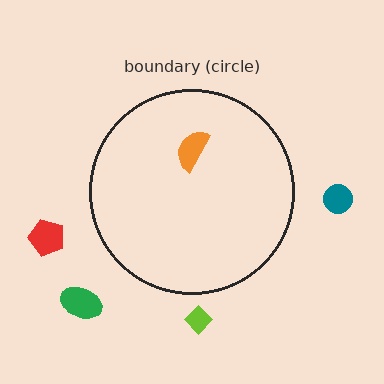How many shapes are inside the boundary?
1 inside, 4 outside.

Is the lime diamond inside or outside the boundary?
Outside.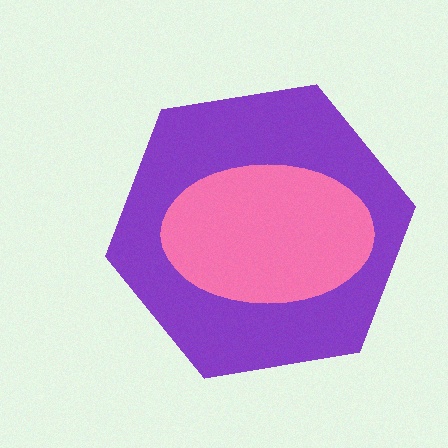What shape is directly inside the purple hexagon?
The pink ellipse.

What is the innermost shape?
The pink ellipse.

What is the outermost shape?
The purple hexagon.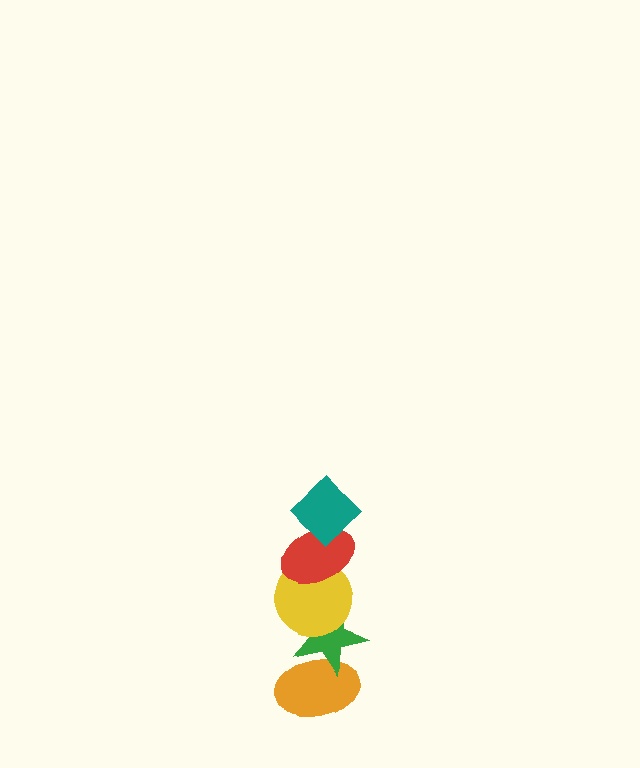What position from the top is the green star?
The green star is 4th from the top.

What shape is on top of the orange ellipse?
The green star is on top of the orange ellipse.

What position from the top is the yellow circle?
The yellow circle is 3rd from the top.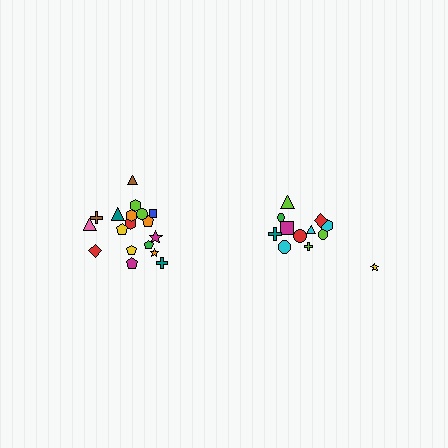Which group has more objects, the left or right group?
The left group.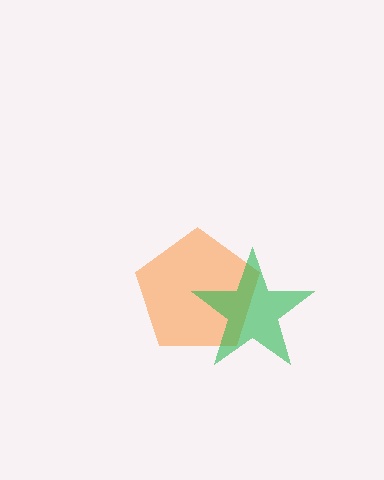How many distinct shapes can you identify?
There are 2 distinct shapes: an orange pentagon, a green star.